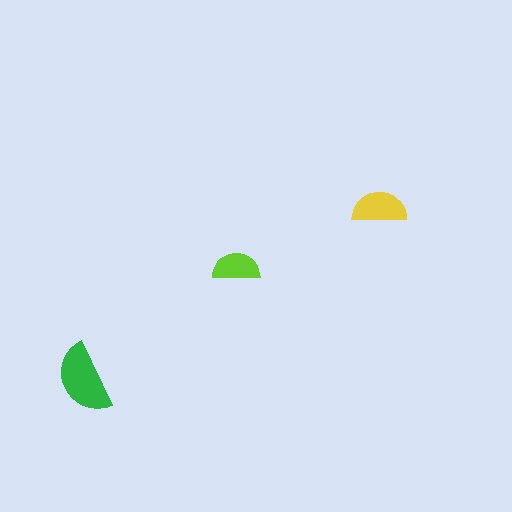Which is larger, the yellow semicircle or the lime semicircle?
The yellow one.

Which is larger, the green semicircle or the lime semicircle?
The green one.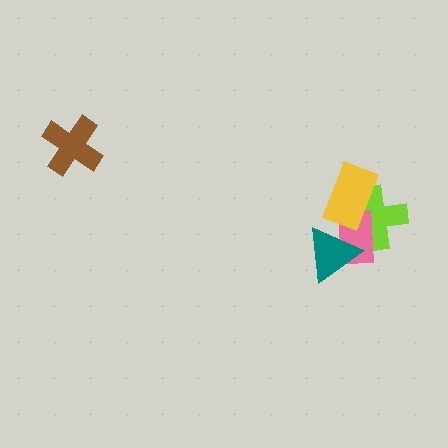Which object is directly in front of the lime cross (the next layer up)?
The pink rectangle is directly in front of the lime cross.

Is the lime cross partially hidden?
Yes, it is partially covered by another shape.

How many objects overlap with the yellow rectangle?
2 objects overlap with the yellow rectangle.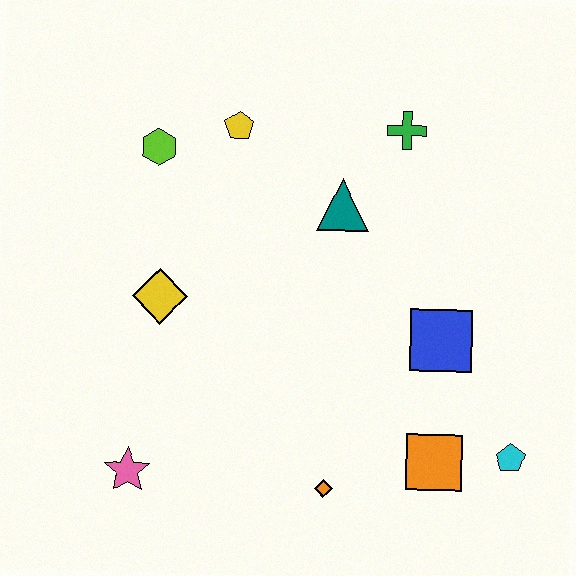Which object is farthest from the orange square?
The lime hexagon is farthest from the orange square.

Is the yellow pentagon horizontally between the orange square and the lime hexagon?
Yes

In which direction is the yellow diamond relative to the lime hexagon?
The yellow diamond is below the lime hexagon.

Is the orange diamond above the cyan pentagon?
No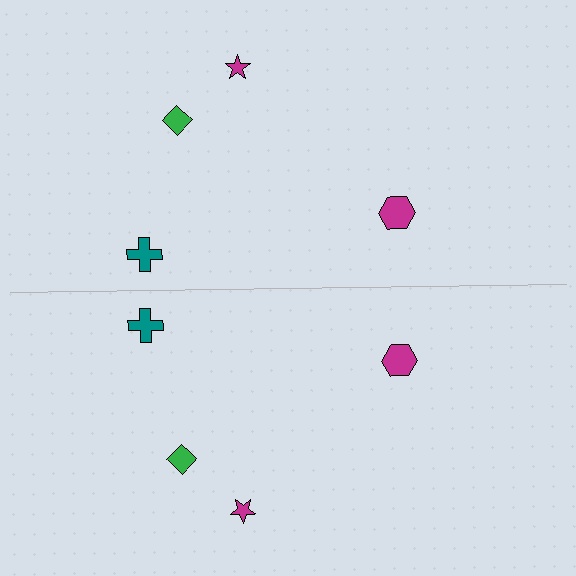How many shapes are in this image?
There are 8 shapes in this image.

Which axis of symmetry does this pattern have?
The pattern has a horizontal axis of symmetry running through the center of the image.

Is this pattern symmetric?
Yes, this pattern has bilateral (reflection) symmetry.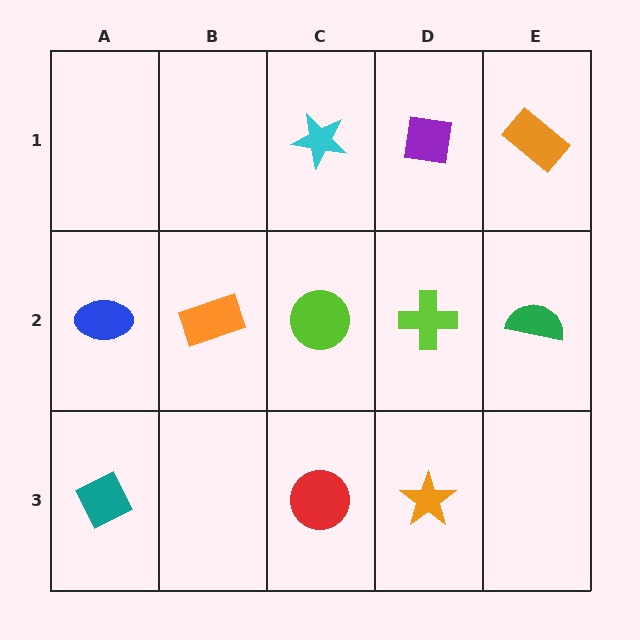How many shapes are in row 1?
3 shapes.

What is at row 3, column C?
A red circle.